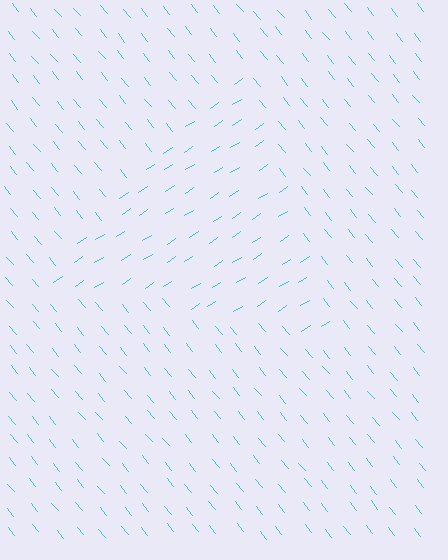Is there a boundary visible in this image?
Yes, there is a texture boundary formed by a change in line orientation.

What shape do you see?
I see a triangle.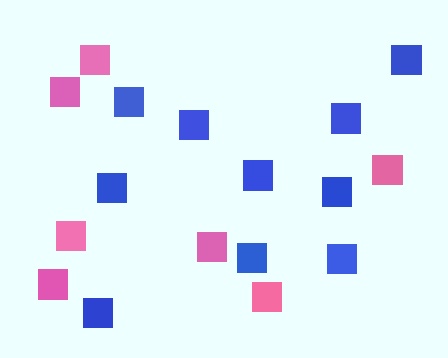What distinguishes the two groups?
There are 2 groups: one group of blue squares (10) and one group of pink squares (7).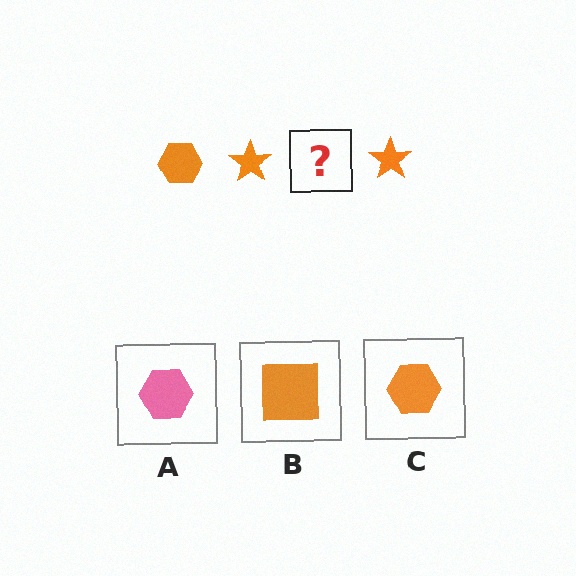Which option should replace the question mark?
Option C.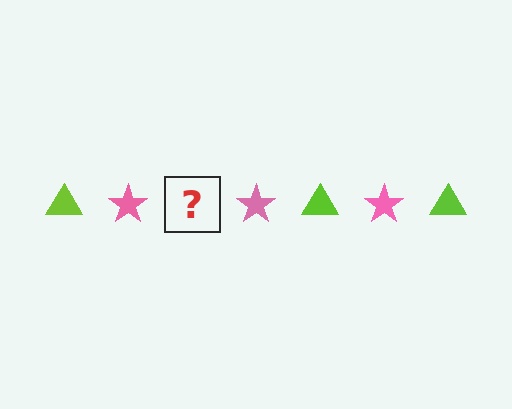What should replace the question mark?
The question mark should be replaced with a lime triangle.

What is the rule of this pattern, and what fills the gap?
The rule is that the pattern alternates between lime triangle and pink star. The gap should be filled with a lime triangle.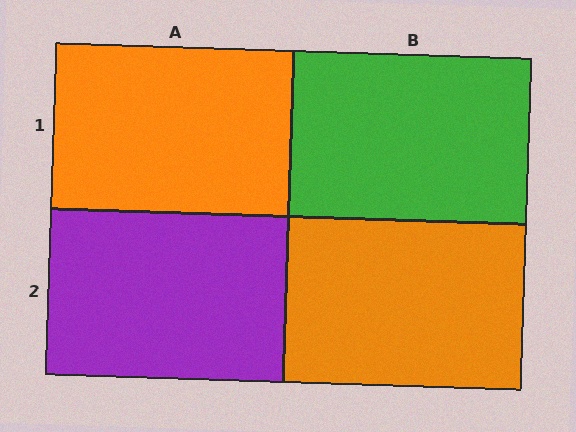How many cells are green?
1 cell is green.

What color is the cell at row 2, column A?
Purple.